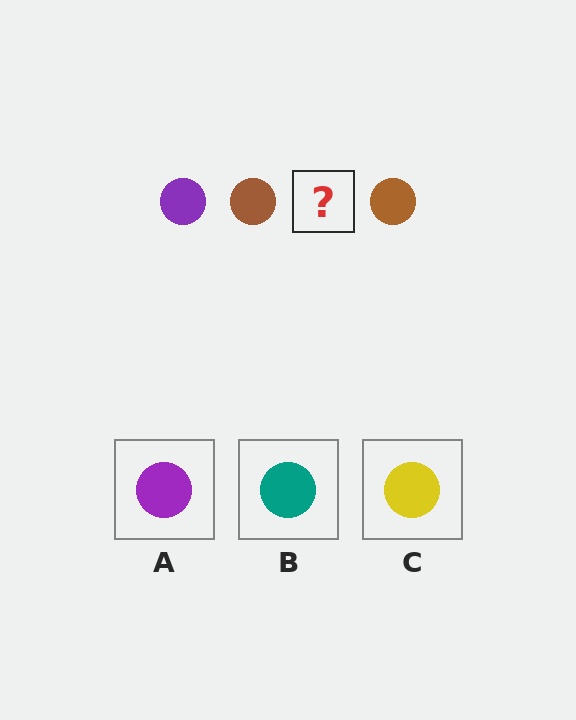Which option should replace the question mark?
Option A.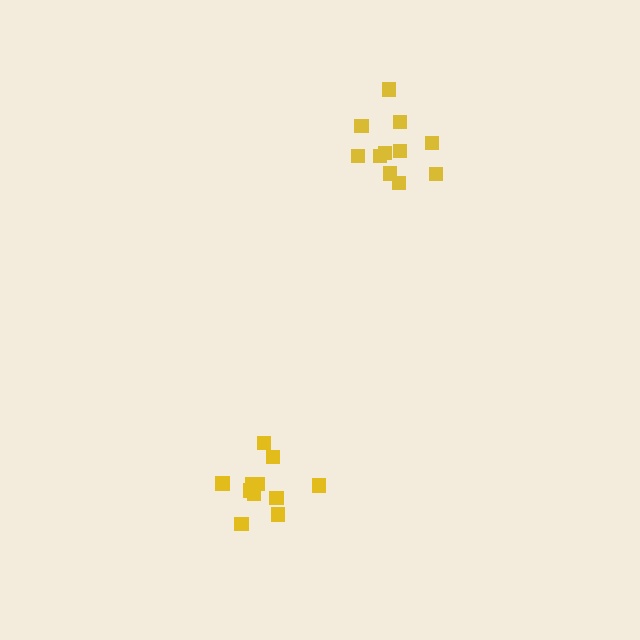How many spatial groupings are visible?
There are 2 spatial groupings.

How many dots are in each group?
Group 1: 11 dots, Group 2: 11 dots (22 total).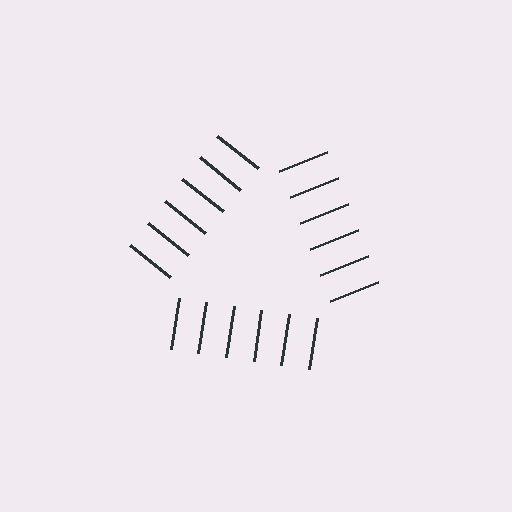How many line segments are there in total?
18 — 6 along each of the 3 edges.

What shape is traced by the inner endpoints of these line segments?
An illusory triangle — the line segments terminate on its edges but no continuous stroke is drawn.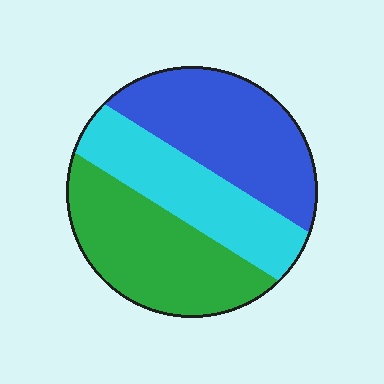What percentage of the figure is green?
Green covers about 35% of the figure.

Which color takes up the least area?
Cyan, at roughly 30%.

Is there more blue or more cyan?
Blue.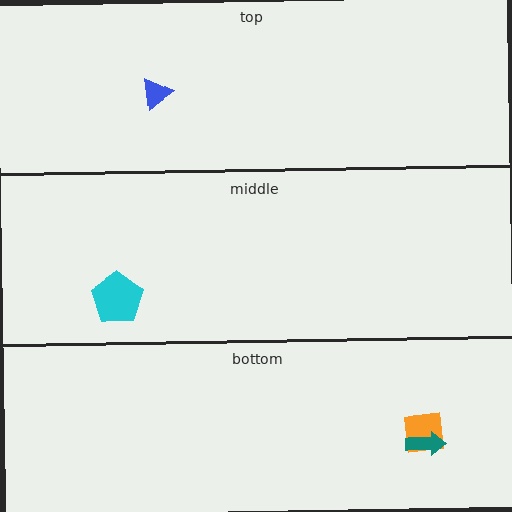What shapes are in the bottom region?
The orange square, the teal arrow.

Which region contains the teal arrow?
The bottom region.